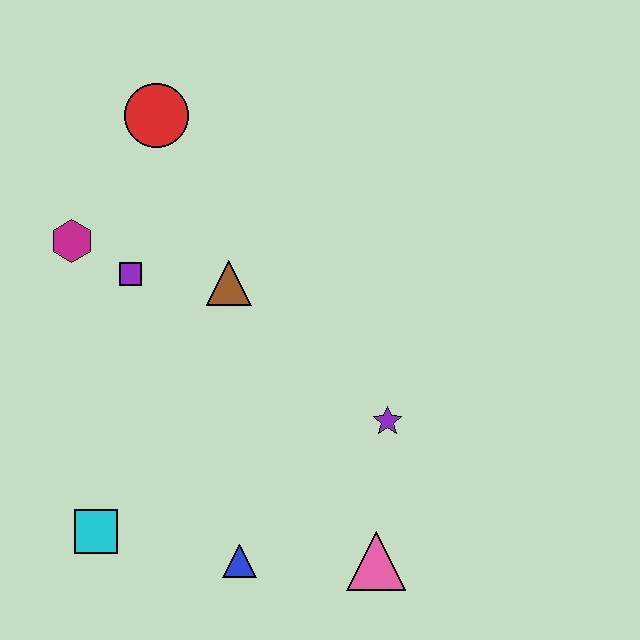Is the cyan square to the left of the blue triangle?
Yes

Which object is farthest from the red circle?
The pink triangle is farthest from the red circle.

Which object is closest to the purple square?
The magenta hexagon is closest to the purple square.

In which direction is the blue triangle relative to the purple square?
The blue triangle is below the purple square.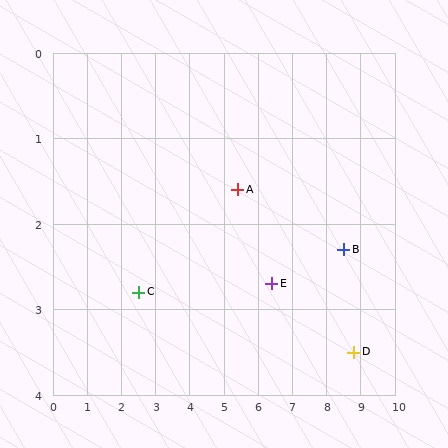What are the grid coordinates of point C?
Point C is at approximately (2.5, 2.8).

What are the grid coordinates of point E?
Point E is at approximately (6.4, 2.7).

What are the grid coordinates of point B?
Point B is at approximately (8.5, 2.3).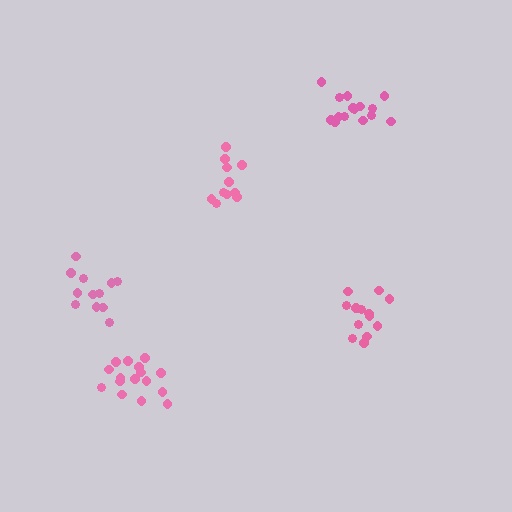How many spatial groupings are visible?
There are 5 spatial groupings.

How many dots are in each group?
Group 1: 13 dots, Group 2: 12 dots, Group 3: 11 dots, Group 4: 16 dots, Group 5: 15 dots (67 total).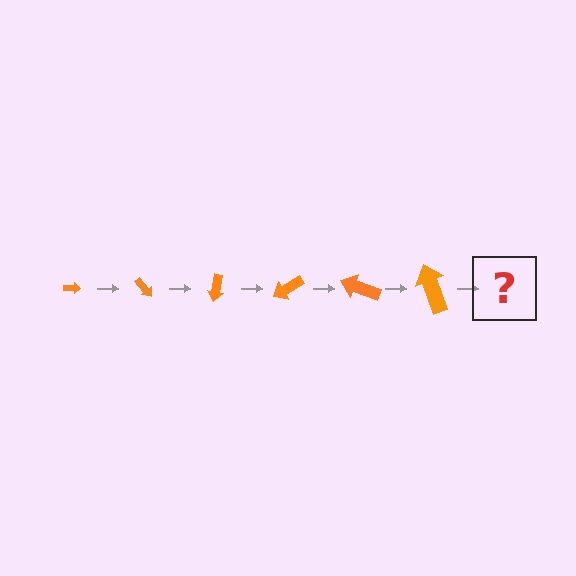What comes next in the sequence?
The next element should be an arrow, larger than the previous one and rotated 300 degrees from the start.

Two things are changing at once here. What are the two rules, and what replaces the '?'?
The two rules are that the arrow grows larger each step and it rotates 50 degrees each step. The '?' should be an arrow, larger than the previous one and rotated 300 degrees from the start.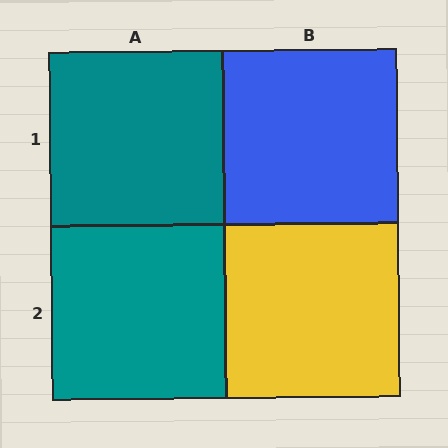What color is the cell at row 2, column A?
Teal.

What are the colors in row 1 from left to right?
Teal, blue.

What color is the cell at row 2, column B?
Yellow.